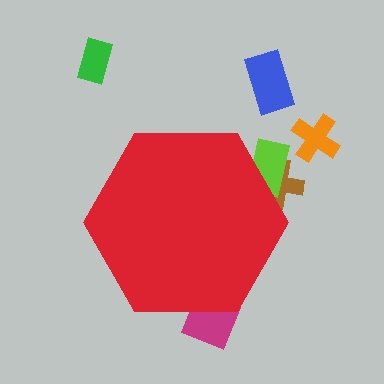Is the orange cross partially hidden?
No, the orange cross is fully visible.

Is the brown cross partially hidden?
Yes, the brown cross is partially hidden behind the red hexagon.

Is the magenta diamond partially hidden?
Yes, the magenta diamond is partially hidden behind the red hexagon.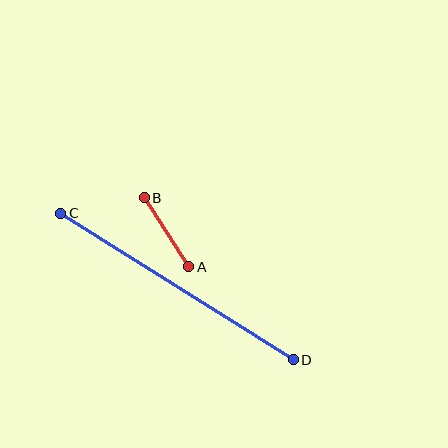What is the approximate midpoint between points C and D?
The midpoint is at approximately (177, 287) pixels.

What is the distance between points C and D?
The distance is approximately 274 pixels.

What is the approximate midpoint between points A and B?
The midpoint is at approximately (166, 232) pixels.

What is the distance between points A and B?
The distance is approximately 82 pixels.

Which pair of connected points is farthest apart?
Points C and D are farthest apart.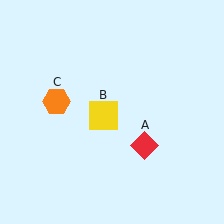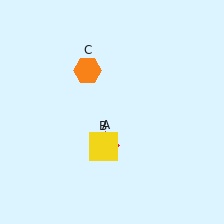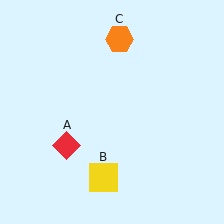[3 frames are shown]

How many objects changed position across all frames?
3 objects changed position: red diamond (object A), yellow square (object B), orange hexagon (object C).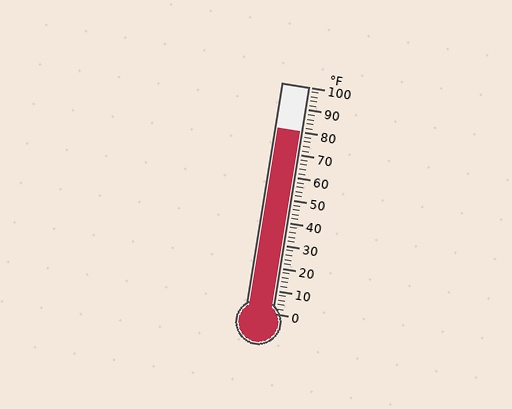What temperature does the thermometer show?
The thermometer shows approximately 80°F.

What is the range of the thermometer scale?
The thermometer scale ranges from 0°F to 100°F.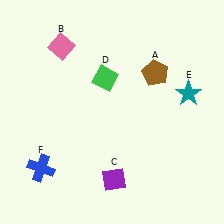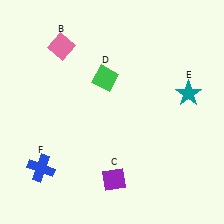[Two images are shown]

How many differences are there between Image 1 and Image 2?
There is 1 difference between the two images.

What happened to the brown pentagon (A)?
The brown pentagon (A) was removed in Image 2. It was in the top-right area of Image 1.